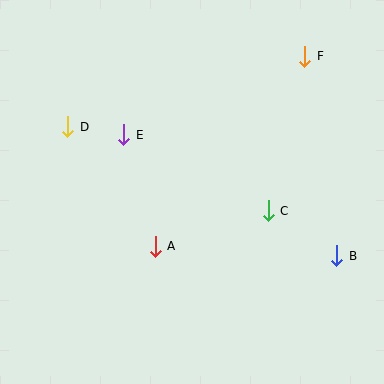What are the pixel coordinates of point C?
Point C is at (268, 211).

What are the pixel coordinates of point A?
Point A is at (155, 246).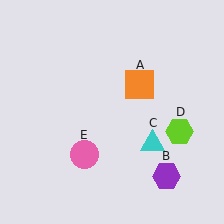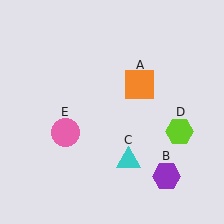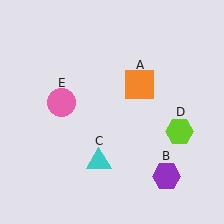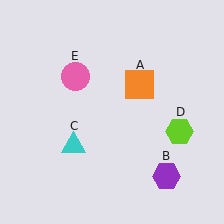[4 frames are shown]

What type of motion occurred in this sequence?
The cyan triangle (object C), pink circle (object E) rotated clockwise around the center of the scene.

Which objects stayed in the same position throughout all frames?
Orange square (object A) and purple hexagon (object B) and lime hexagon (object D) remained stationary.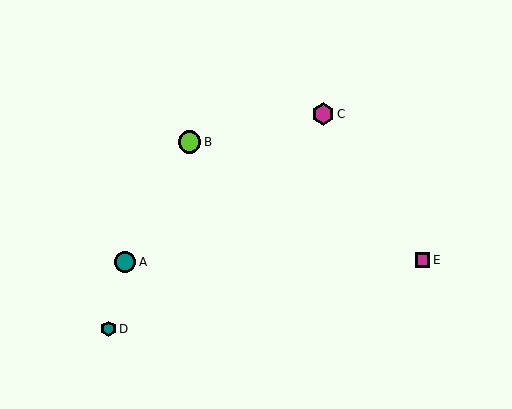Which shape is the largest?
The lime circle (labeled B) is the largest.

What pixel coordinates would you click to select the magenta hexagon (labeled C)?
Click at (323, 114) to select the magenta hexagon C.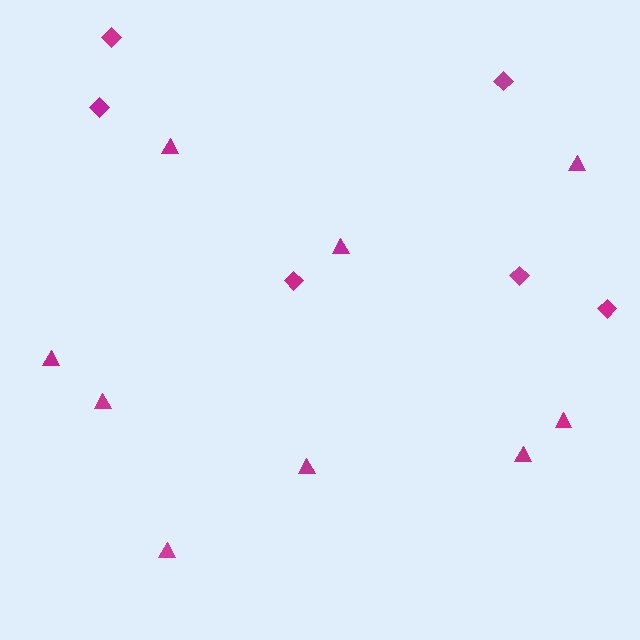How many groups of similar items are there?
There are 2 groups: one group of triangles (9) and one group of diamonds (6).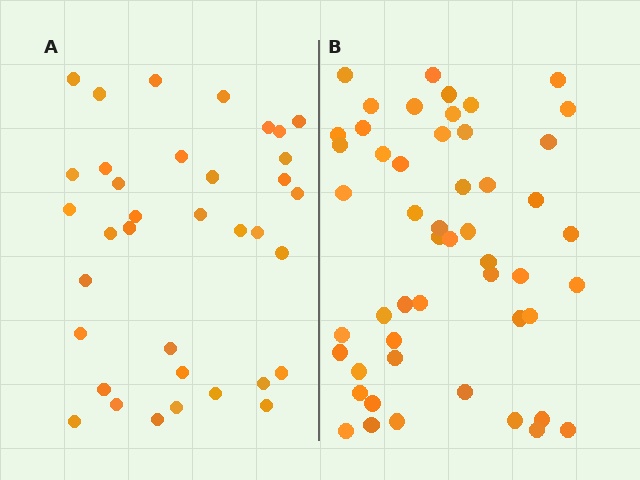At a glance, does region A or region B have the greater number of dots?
Region B (the right region) has more dots.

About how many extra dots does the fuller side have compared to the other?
Region B has approximately 15 more dots than region A.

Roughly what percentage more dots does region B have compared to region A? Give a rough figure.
About 40% more.